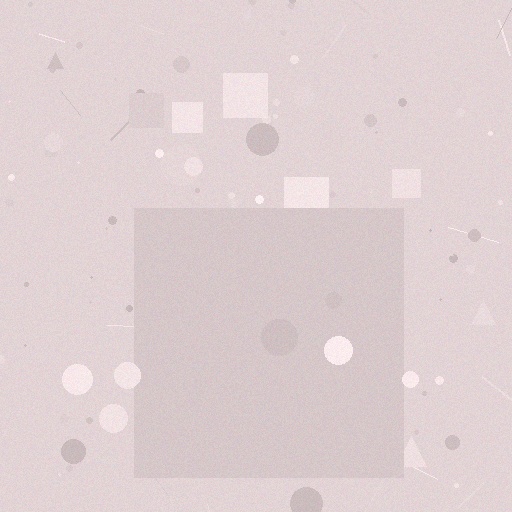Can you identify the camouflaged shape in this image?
The camouflaged shape is a square.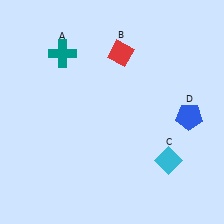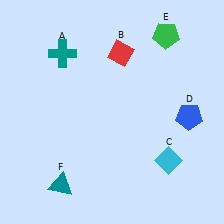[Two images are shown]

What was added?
A green pentagon (E), a teal triangle (F) were added in Image 2.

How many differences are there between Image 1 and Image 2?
There are 2 differences between the two images.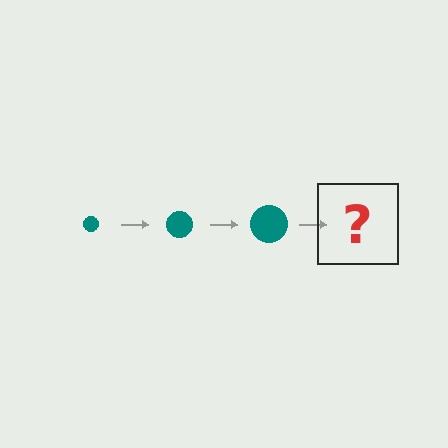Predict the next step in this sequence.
The next step is a teal circle, larger than the previous one.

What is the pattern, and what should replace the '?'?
The pattern is that the circle gets progressively larger each step. The '?' should be a teal circle, larger than the previous one.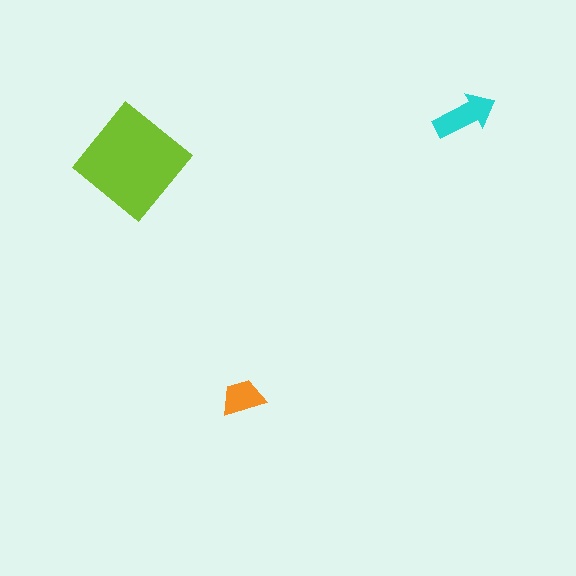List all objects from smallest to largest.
The orange trapezoid, the cyan arrow, the lime diamond.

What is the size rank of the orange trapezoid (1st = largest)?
3rd.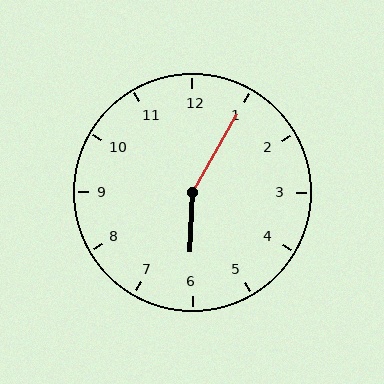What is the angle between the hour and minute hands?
Approximately 152 degrees.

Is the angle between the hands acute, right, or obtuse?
It is obtuse.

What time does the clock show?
6:05.